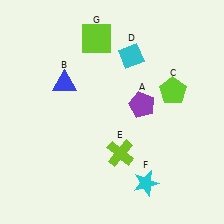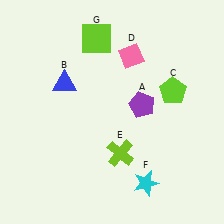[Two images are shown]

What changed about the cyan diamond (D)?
In Image 1, D is cyan. In Image 2, it changed to pink.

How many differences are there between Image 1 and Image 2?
There is 1 difference between the two images.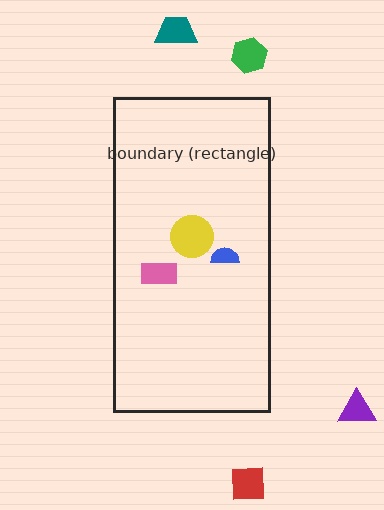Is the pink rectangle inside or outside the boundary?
Inside.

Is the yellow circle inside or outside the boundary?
Inside.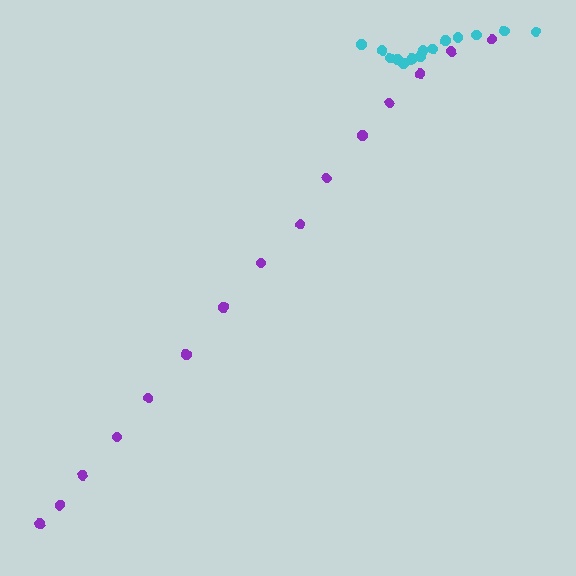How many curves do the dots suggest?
There are 2 distinct paths.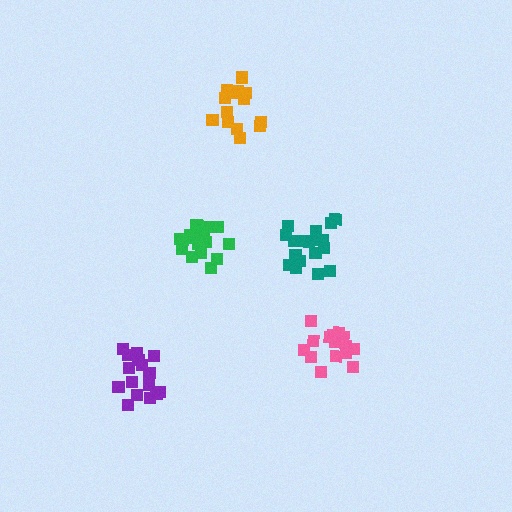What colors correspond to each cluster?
The clusters are colored: pink, teal, orange, purple, green.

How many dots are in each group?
Group 1: 15 dots, Group 2: 18 dots, Group 3: 15 dots, Group 4: 17 dots, Group 5: 18 dots (83 total).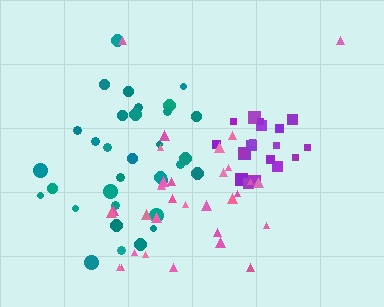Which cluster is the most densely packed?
Purple.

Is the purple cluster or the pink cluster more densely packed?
Purple.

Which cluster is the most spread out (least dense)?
Pink.